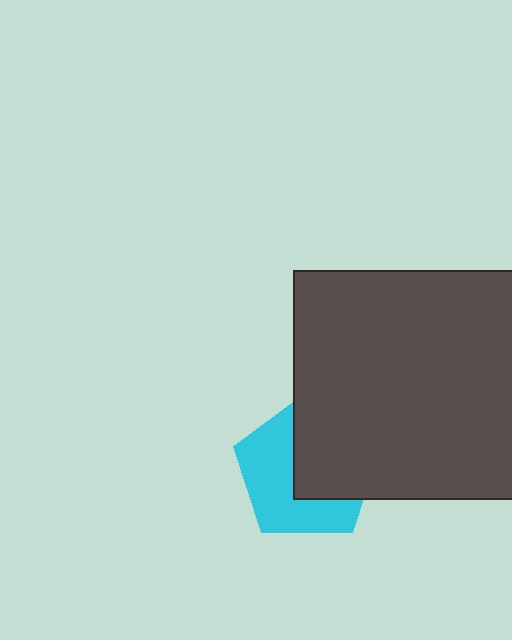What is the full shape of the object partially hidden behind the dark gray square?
The partially hidden object is a cyan pentagon.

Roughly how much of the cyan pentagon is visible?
About half of it is visible (roughly 53%).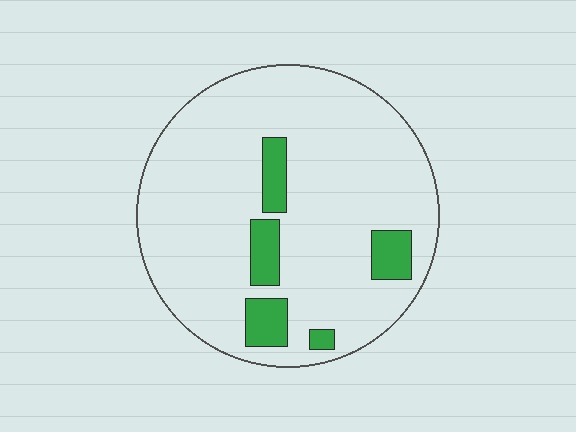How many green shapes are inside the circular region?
5.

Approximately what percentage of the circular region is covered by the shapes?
Approximately 10%.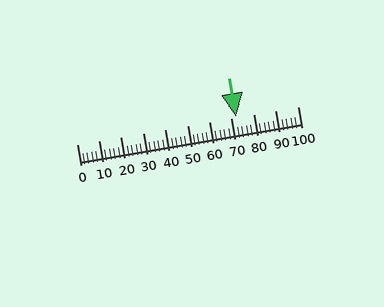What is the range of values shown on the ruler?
The ruler shows values from 0 to 100.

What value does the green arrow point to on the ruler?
The green arrow points to approximately 72.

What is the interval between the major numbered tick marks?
The major tick marks are spaced 10 units apart.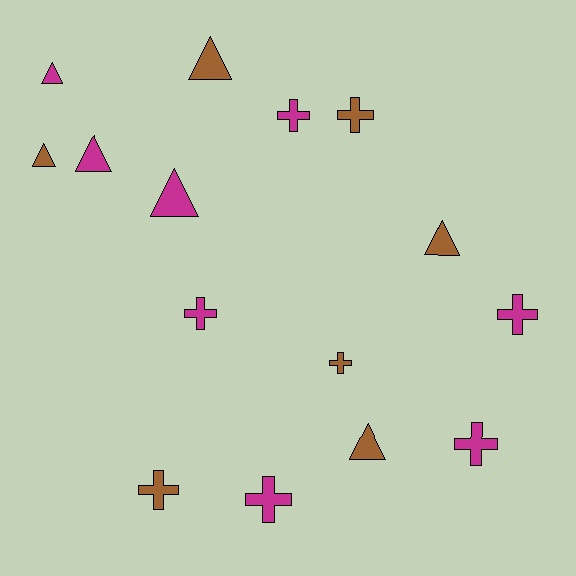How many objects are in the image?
There are 15 objects.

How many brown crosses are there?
There are 3 brown crosses.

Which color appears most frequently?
Magenta, with 8 objects.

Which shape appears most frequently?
Cross, with 8 objects.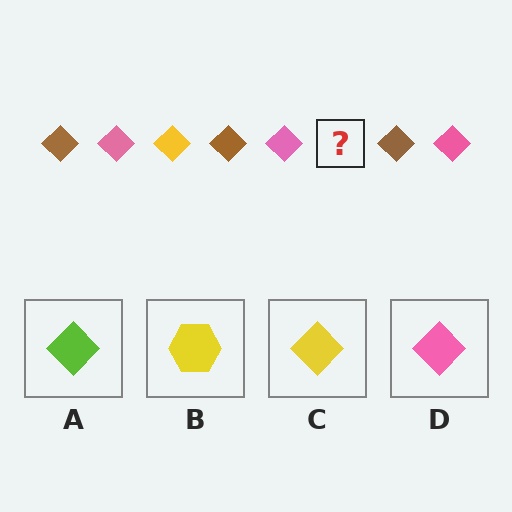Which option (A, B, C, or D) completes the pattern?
C.